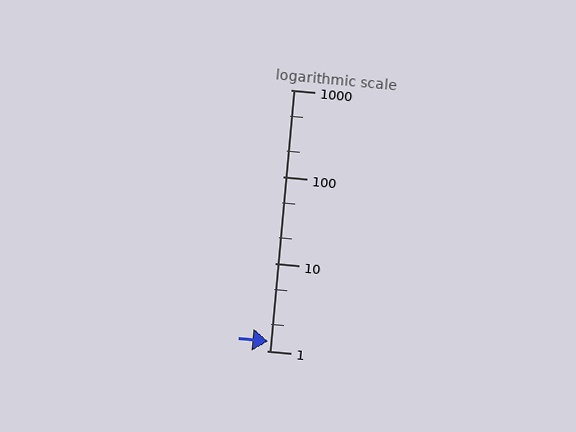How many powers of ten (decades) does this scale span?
The scale spans 3 decades, from 1 to 1000.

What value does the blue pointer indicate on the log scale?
The pointer indicates approximately 1.3.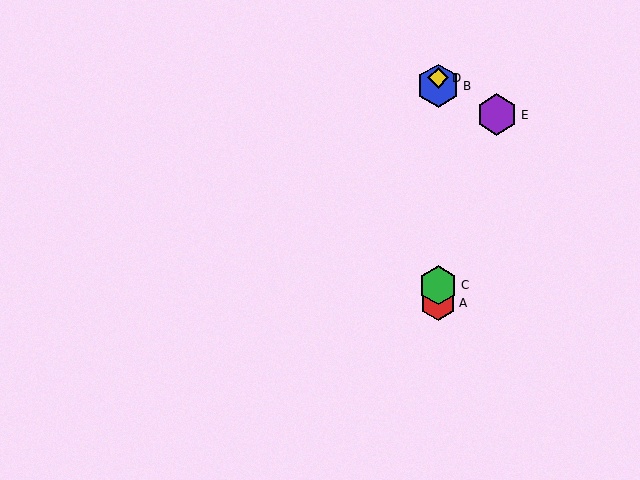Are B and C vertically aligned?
Yes, both are at x≈438.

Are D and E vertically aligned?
No, D is at x≈438 and E is at x≈497.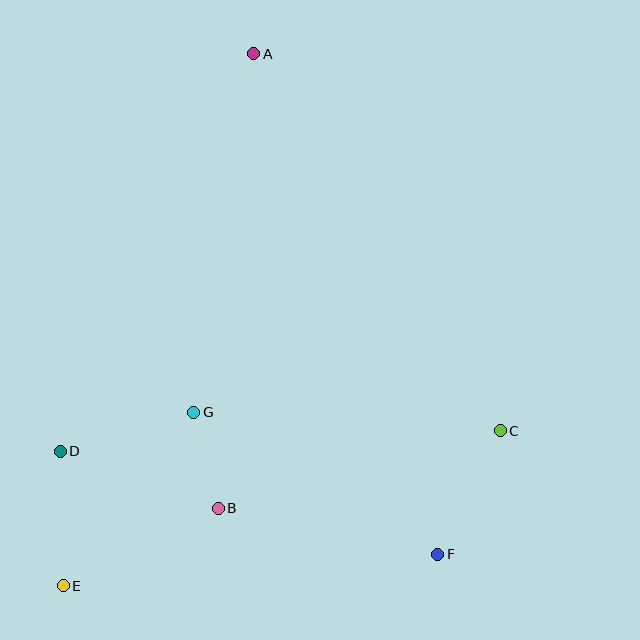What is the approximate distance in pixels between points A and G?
The distance between A and G is approximately 363 pixels.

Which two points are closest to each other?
Points B and G are closest to each other.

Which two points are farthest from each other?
Points A and E are farthest from each other.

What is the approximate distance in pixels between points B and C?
The distance between B and C is approximately 292 pixels.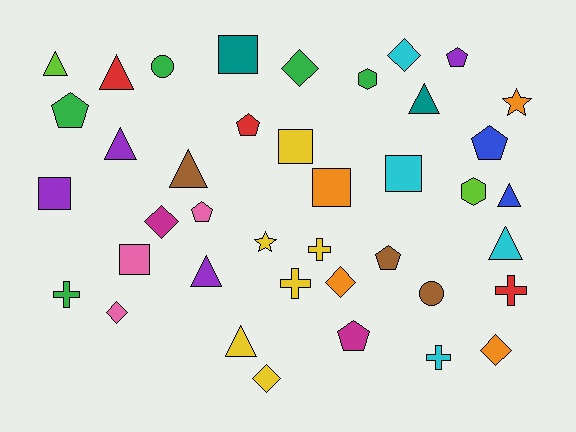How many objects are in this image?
There are 40 objects.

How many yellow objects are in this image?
There are 6 yellow objects.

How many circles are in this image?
There are 2 circles.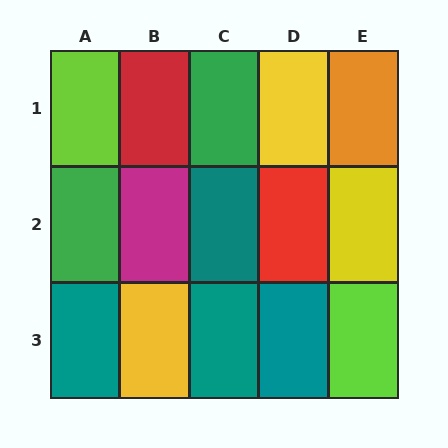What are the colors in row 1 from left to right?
Lime, red, green, yellow, orange.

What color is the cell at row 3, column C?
Teal.